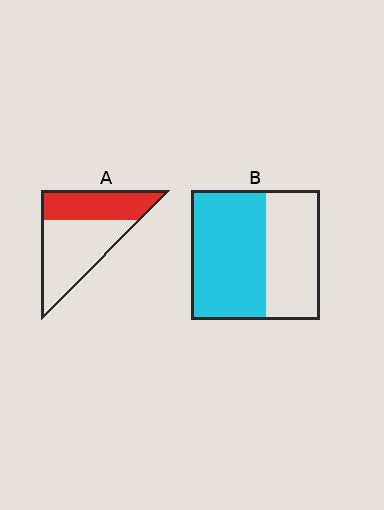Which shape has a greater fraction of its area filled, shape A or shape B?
Shape B.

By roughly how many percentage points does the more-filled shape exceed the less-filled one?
By roughly 15 percentage points (B over A).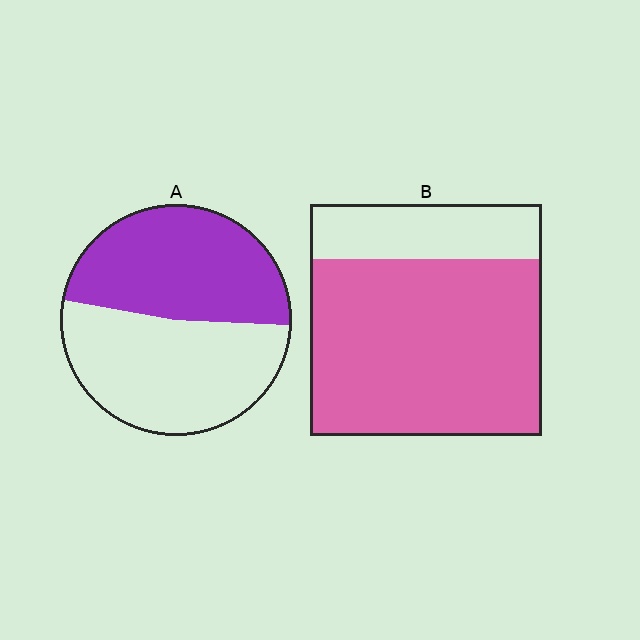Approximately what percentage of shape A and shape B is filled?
A is approximately 50% and B is approximately 75%.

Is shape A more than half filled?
Roughly half.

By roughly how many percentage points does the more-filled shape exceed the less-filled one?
By roughly 30 percentage points (B over A).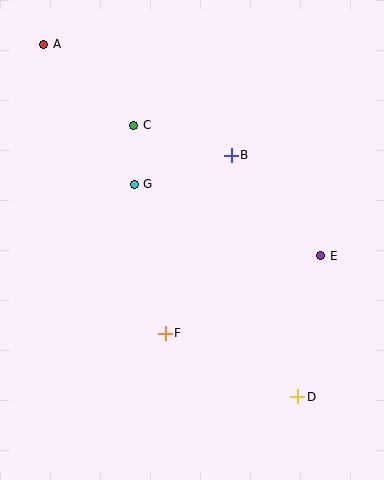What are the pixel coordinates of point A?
Point A is at (44, 44).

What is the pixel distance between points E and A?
The distance between E and A is 349 pixels.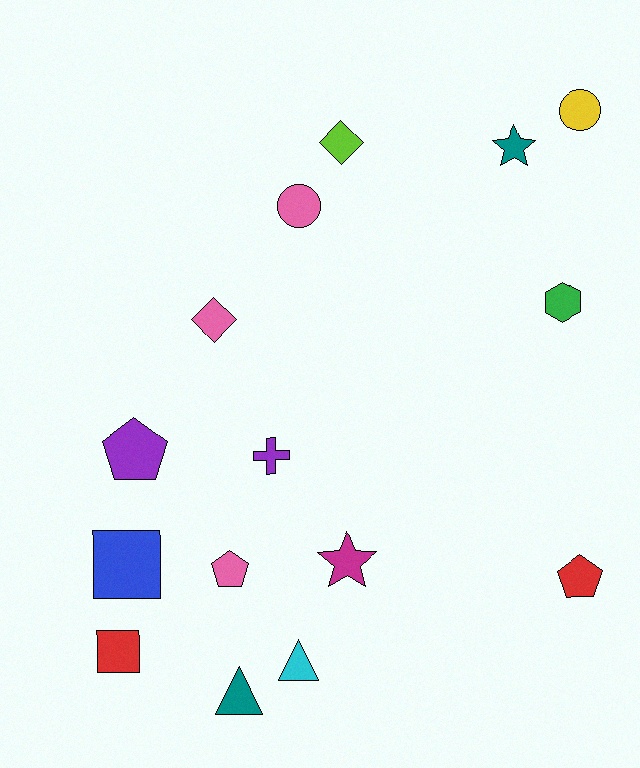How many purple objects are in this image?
There are 2 purple objects.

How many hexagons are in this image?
There is 1 hexagon.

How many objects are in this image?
There are 15 objects.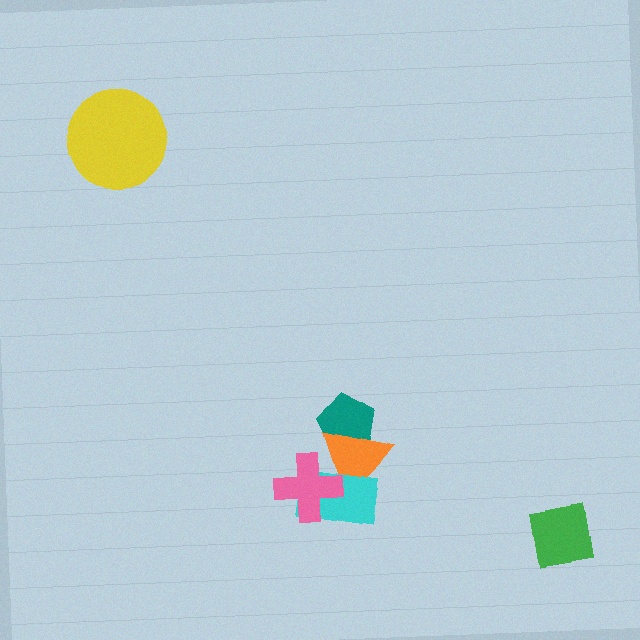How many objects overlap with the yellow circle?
0 objects overlap with the yellow circle.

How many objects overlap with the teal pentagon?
1 object overlaps with the teal pentagon.